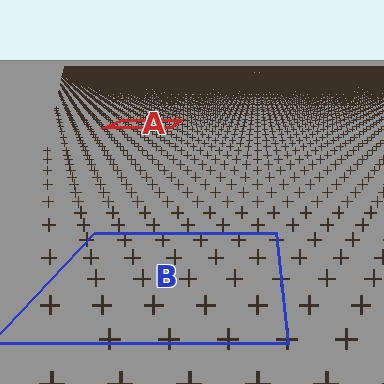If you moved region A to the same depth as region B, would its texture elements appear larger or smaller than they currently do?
They would appear larger. At a closer depth, the same texture elements are projected at a bigger on-screen size.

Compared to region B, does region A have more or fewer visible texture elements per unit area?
Region A has more texture elements per unit area — they are packed more densely because it is farther away.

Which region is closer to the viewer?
Region B is closer. The texture elements there are larger and more spread out.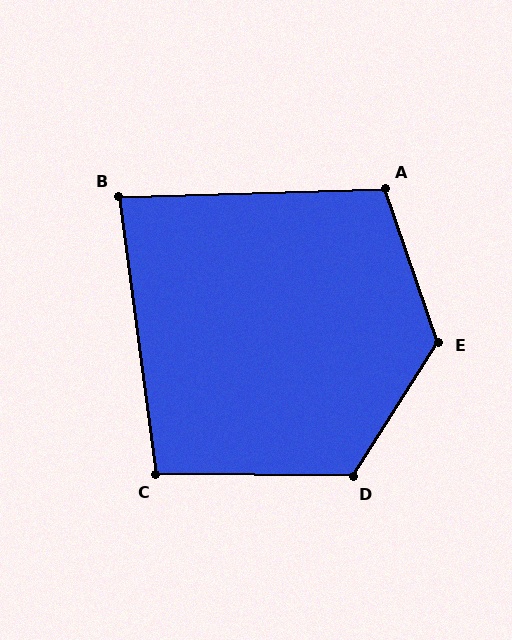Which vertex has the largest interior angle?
E, at approximately 128 degrees.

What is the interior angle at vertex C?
Approximately 98 degrees (obtuse).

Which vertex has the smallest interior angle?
B, at approximately 84 degrees.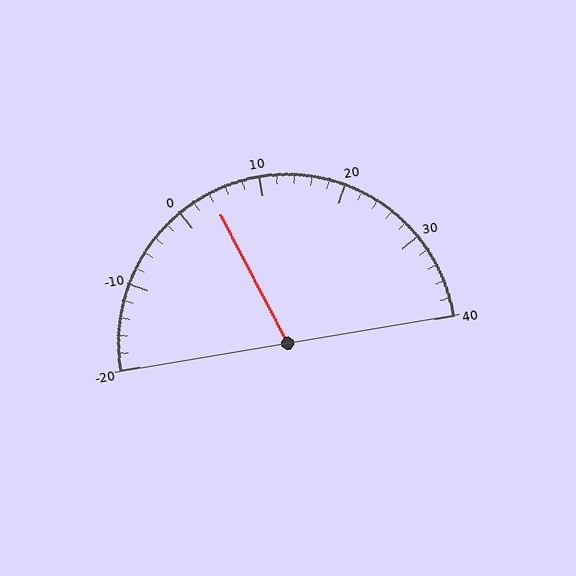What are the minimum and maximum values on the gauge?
The gauge ranges from -20 to 40.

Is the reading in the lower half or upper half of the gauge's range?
The reading is in the lower half of the range (-20 to 40).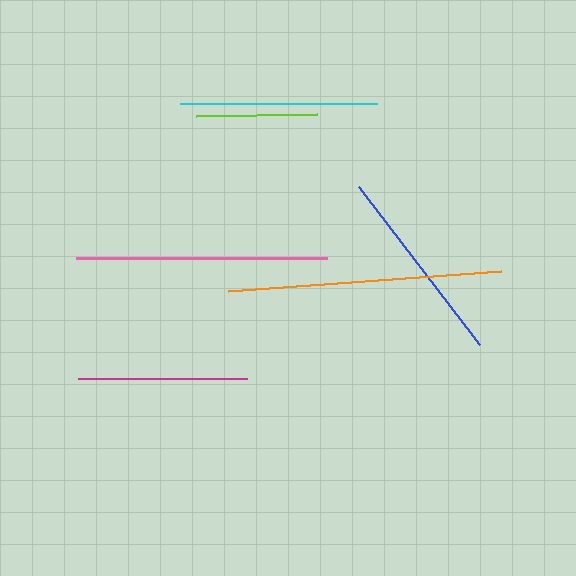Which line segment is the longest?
The orange line is the longest at approximately 274 pixels.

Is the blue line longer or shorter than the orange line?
The orange line is longer than the blue line.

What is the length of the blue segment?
The blue segment is approximately 199 pixels long.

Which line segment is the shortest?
The lime line is the shortest at approximately 121 pixels.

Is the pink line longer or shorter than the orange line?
The orange line is longer than the pink line.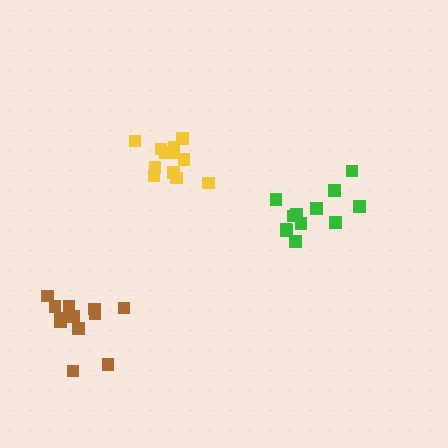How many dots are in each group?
Group 1: 12 dots, Group 2: 12 dots, Group 3: 12 dots (36 total).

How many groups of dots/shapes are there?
There are 3 groups.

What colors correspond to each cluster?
The clusters are colored: green, yellow, brown.